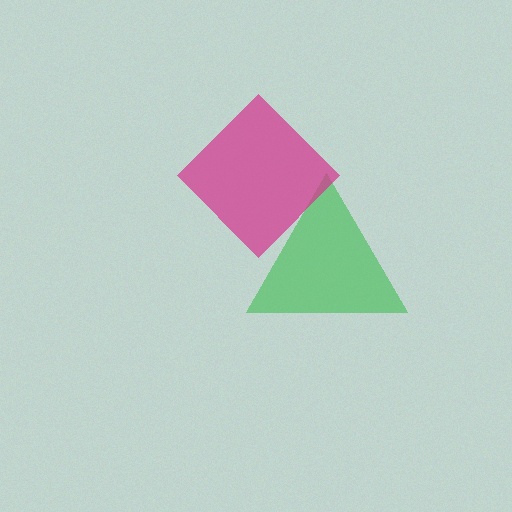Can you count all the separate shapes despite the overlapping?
Yes, there are 2 separate shapes.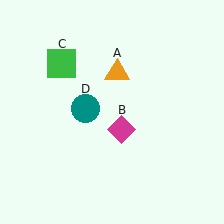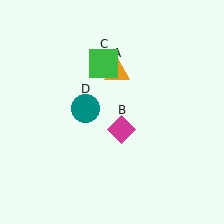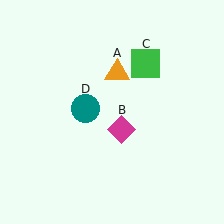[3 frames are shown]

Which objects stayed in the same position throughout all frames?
Orange triangle (object A) and magenta diamond (object B) and teal circle (object D) remained stationary.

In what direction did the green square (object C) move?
The green square (object C) moved right.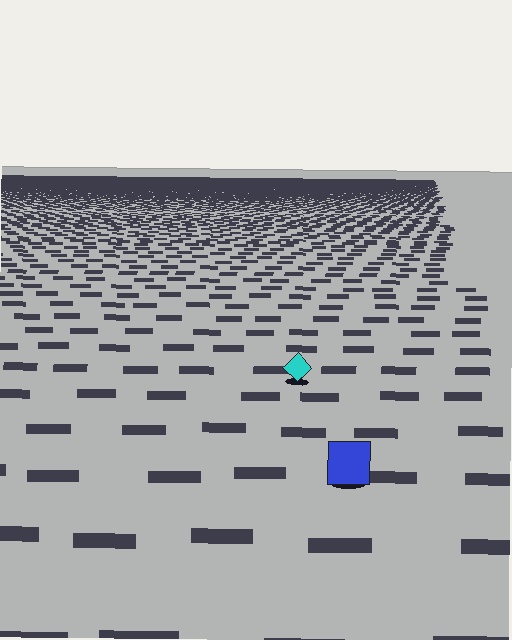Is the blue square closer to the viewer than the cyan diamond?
Yes. The blue square is closer — you can tell from the texture gradient: the ground texture is coarser near it.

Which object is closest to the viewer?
The blue square is closest. The texture marks near it are larger and more spread out.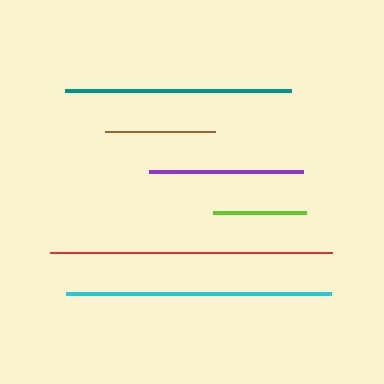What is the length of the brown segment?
The brown segment is approximately 109 pixels long.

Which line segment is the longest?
The red line is the longest at approximately 282 pixels.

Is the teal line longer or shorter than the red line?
The red line is longer than the teal line.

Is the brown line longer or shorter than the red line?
The red line is longer than the brown line.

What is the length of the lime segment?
The lime segment is approximately 93 pixels long.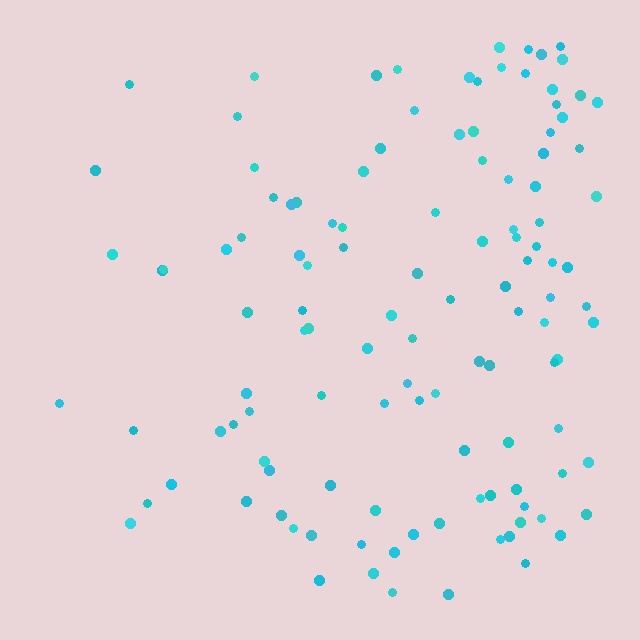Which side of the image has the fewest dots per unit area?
The left.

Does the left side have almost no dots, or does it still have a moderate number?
Still a moderate number, just noticeably fewer than the right.